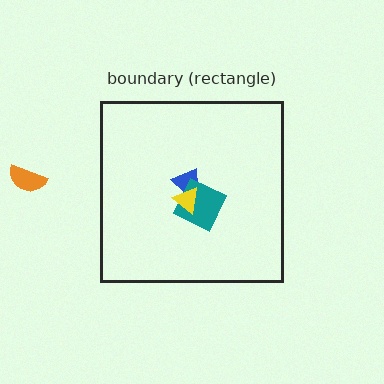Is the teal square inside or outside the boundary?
Inside.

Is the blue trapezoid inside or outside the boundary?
Inside.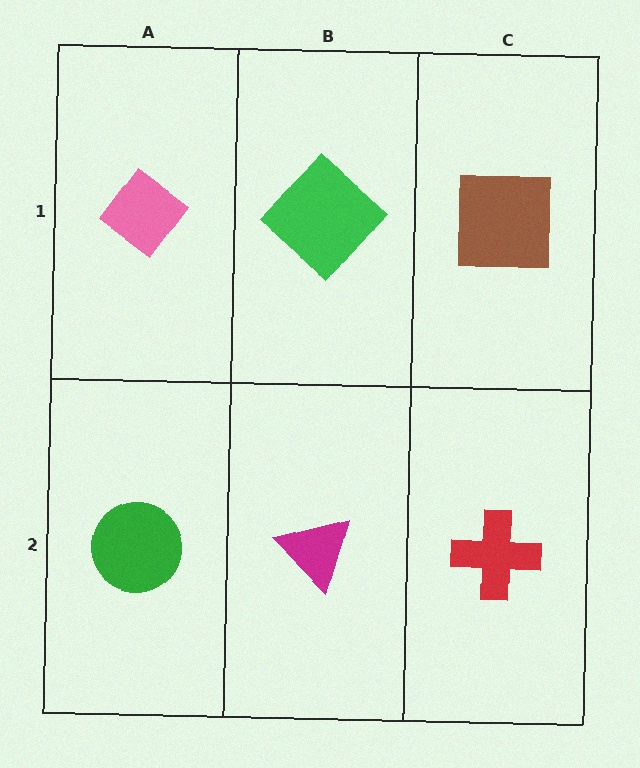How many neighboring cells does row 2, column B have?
3.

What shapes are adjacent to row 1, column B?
A magenta triangle (row 2, column B), a pink diamond (row 1, column A), a brown square (row 1, column C).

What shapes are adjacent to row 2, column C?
A brown square (row 1, column C), a magenta triangle (row 2, column B).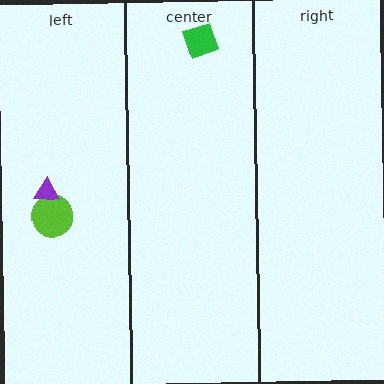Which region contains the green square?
The center region.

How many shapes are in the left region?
2.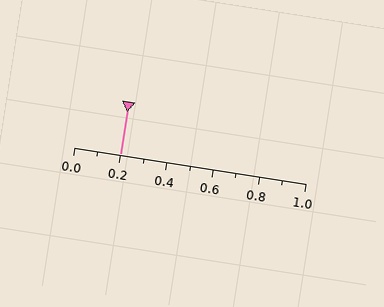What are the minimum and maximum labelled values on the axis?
The axis runs from 0.0 to 1.0.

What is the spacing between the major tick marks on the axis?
The major ticks are spaced 0.2 apart.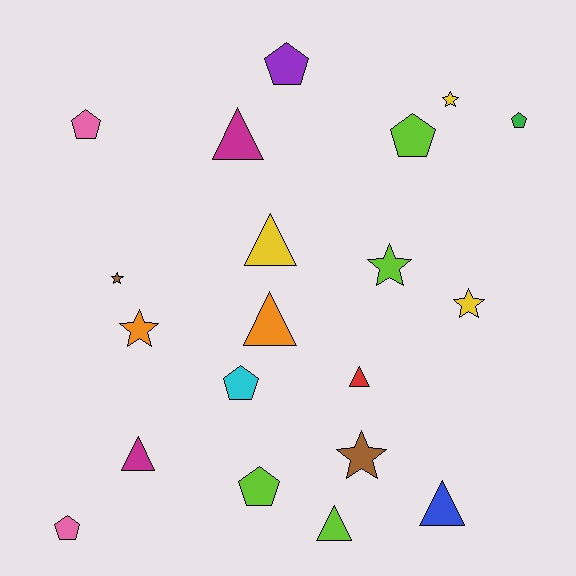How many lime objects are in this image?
There are 4 lime objects.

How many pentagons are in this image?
There are 7 pentagons.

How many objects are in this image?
There are 20 objects.